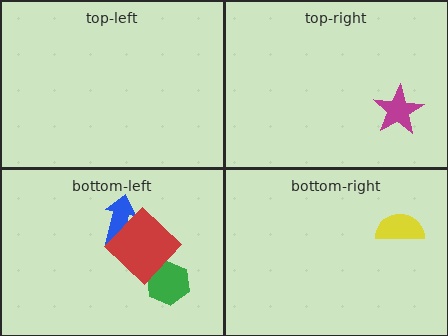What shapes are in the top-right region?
The magenta star.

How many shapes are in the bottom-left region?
3.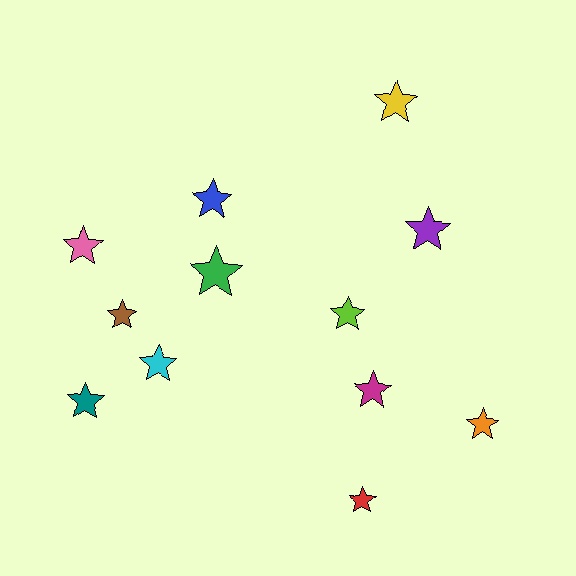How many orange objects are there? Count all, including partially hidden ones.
There is 1 orange object.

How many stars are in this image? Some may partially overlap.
There are 12 stars.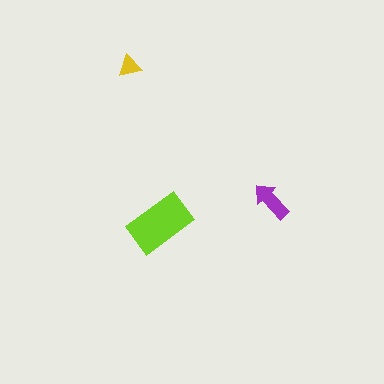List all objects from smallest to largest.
The yellow triangle, the purple arrow, the lime rectangle.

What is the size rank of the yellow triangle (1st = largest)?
3rd.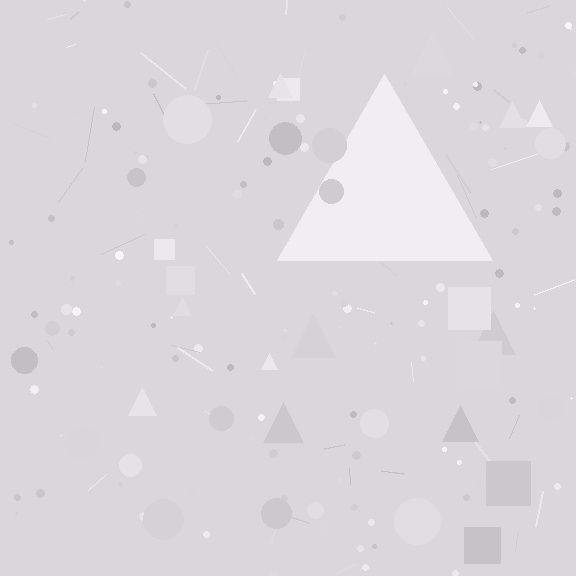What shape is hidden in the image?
A triangle is hidden in the image.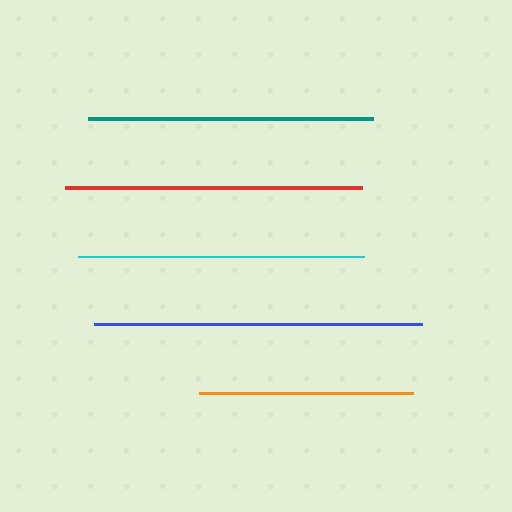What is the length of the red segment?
The red segment is approximately 297 pixels long.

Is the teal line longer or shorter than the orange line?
The teal line is longer than the orange line.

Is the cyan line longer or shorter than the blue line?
The blue line is longer than the cyan line.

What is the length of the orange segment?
The orange segment is approximately 214 pixels long.